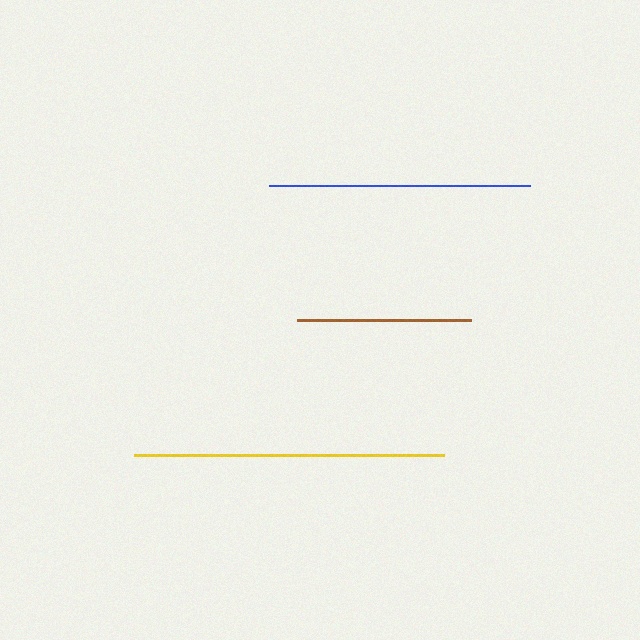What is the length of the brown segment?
The brown segment is approximately 175 pixels long.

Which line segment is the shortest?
The brown line is the shortest at approximately 175 pixels.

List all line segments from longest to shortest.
From longest to shortest: yellow, blue, brown.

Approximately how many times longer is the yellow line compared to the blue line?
The yellow line is approximately 1.2 times the length of the blue line.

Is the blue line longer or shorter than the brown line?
The blue line is longer than the brown line.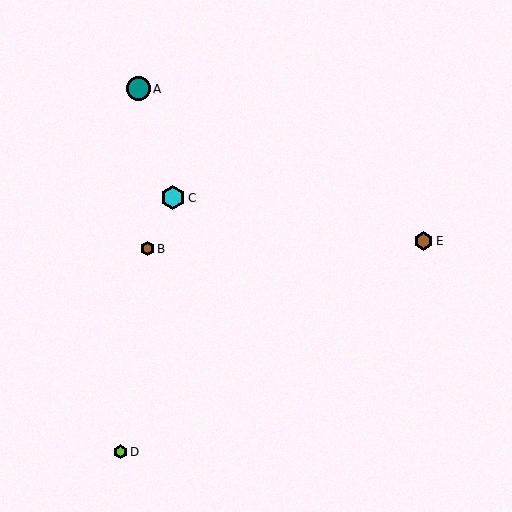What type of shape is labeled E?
Shape E is a brown hexagon.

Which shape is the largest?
The cyan hexagon (labeled C) is the largest.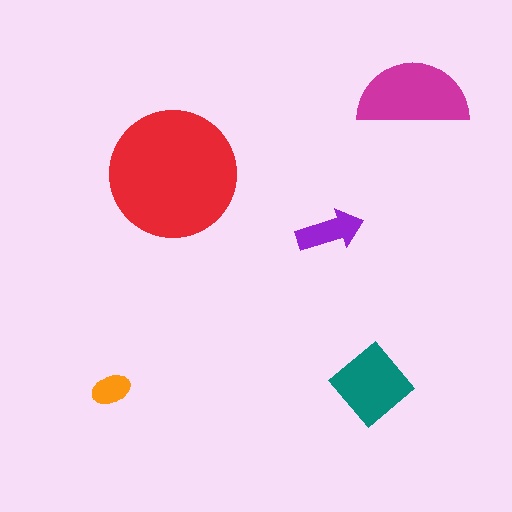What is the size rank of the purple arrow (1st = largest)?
4th.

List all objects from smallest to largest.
The orange ellipse, the purple arrow, the teal diamond, the magenta semicircle, the red circle.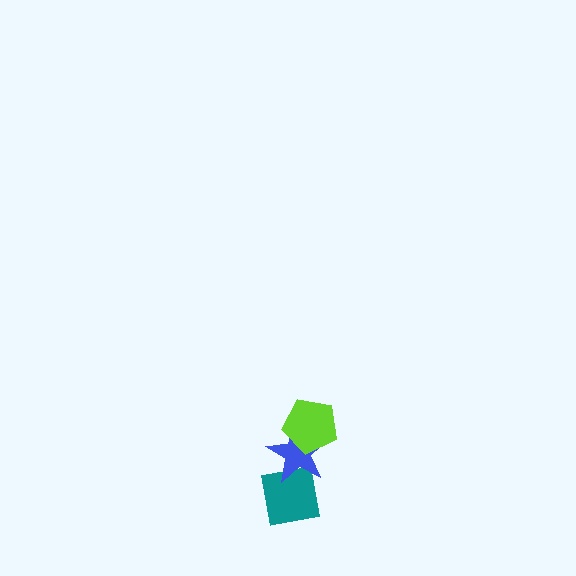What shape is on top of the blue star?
The lime pentagon is on top of the blue star.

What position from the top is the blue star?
The blue star is 2nd from the top.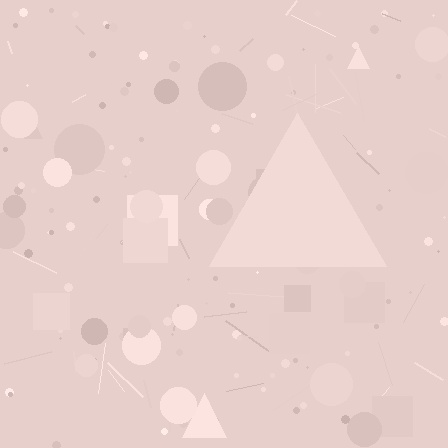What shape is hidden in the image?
A triangle is hidden in the image.